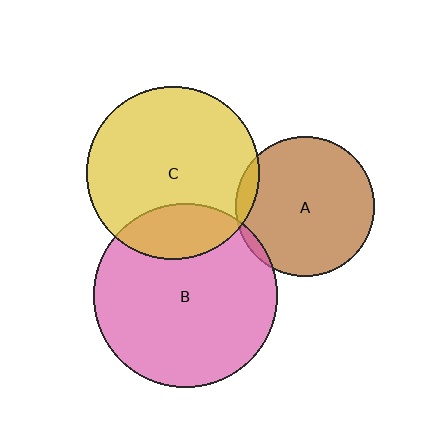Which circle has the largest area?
Circle B (pink).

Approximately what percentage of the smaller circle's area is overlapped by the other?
Approximately 5%.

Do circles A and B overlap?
Yes.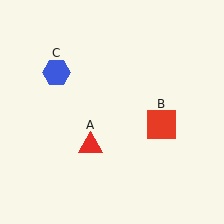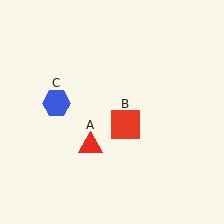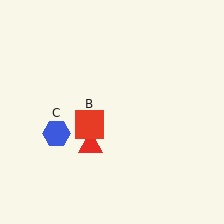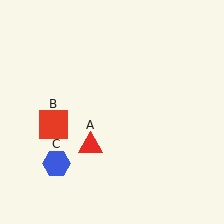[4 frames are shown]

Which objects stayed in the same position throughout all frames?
Red triangle (object A) remained stationary.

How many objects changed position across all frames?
2 objects changed position: red square (object B), blue hexagon (object C).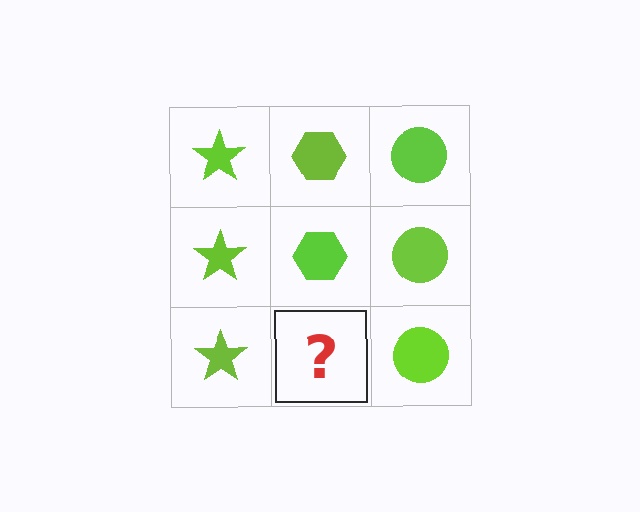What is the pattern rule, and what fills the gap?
The rule is that each column has a consistent shape. The gap should be filled with a lime hexagon.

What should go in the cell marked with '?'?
The missing cell should contain a lime hexagon.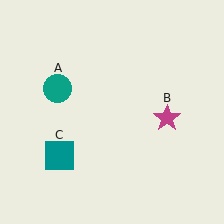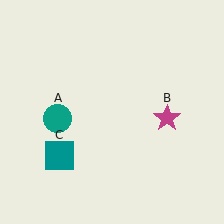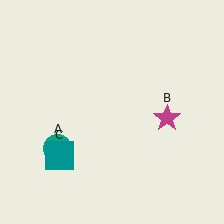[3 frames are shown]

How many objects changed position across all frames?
1 object changed position: teal circle (object A).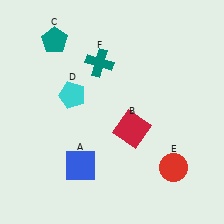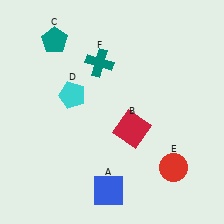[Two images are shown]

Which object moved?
The blue square (A) moved right.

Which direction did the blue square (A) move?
The blue square (A) moved right.